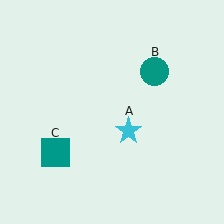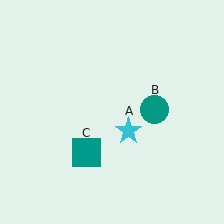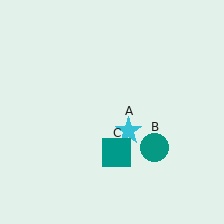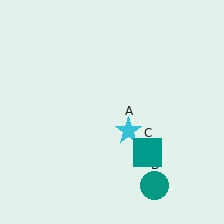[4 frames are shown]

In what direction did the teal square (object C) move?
The teal square (object C) moved right.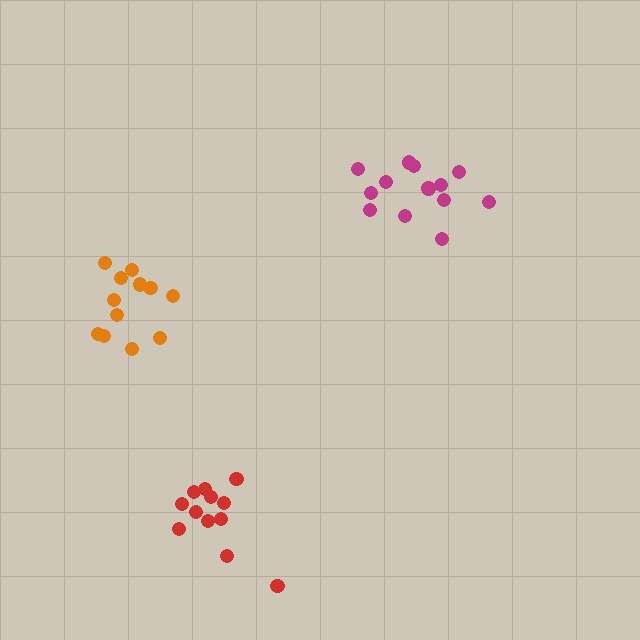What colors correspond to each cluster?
The clusters are colored: red, magenta, orange.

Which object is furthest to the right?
The magenta cluster is rightmost.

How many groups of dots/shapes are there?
There are 3 groups.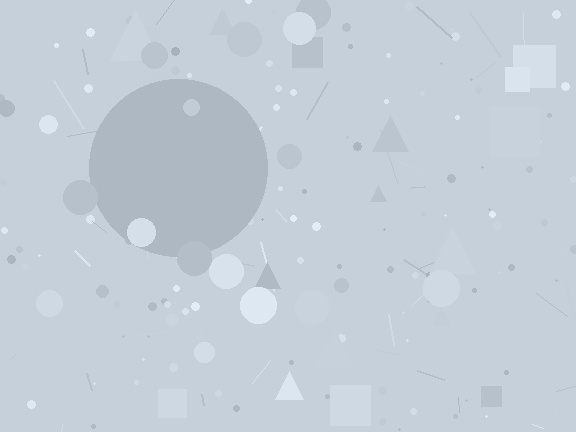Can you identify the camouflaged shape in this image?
The camouflaged shape is a circle.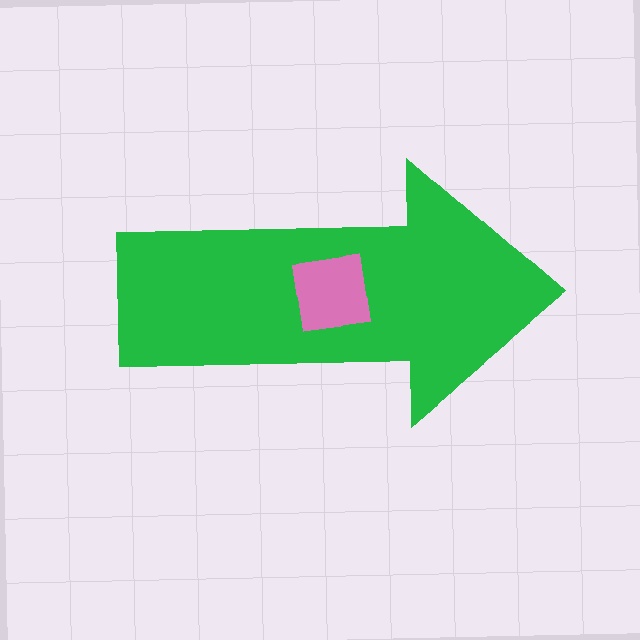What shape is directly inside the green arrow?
The pink square.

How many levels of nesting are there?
2.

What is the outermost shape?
The green arrow.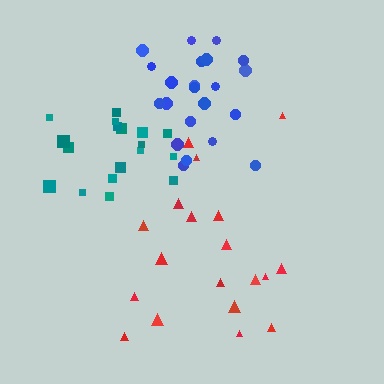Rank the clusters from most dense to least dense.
teal, blue, red.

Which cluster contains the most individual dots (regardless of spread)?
Blue (22).